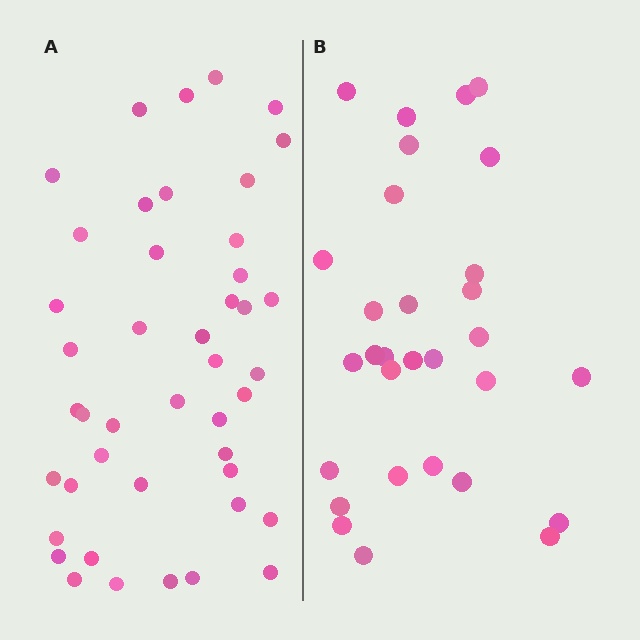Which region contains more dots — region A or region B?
Region A (the left region) has more dots.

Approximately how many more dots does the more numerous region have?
Region A has approximately 15 more dots than region B.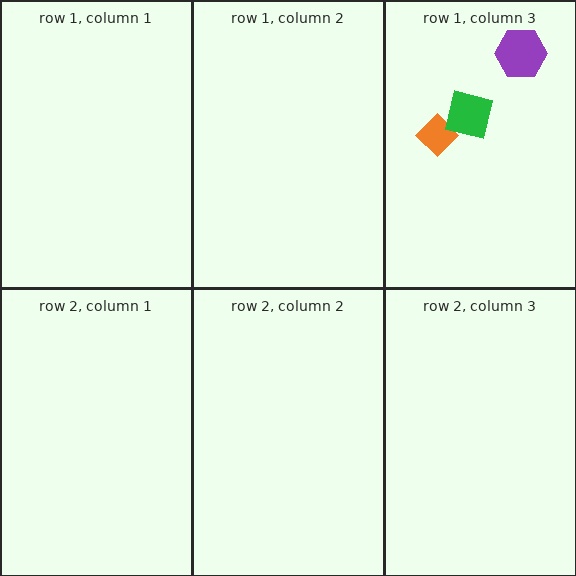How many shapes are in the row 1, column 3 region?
3.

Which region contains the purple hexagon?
The row 1, column 3 region.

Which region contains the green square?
The row 1, column 3 region.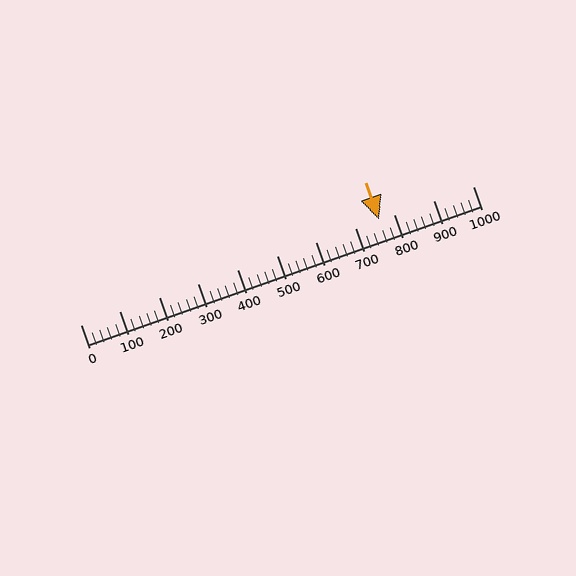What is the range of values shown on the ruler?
The ruler shows values from 0 to 1000.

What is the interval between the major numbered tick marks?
The major tick marks are spaced 100 units apart.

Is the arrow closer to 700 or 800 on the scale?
The arrow is closer to 800.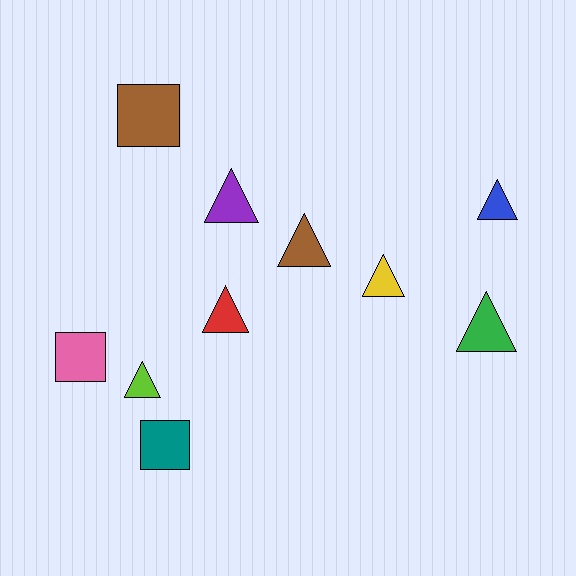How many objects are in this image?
There are 10 objects.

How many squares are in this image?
There are 3 squares.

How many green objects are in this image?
There is 1 green object.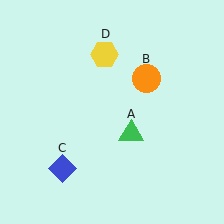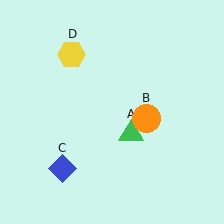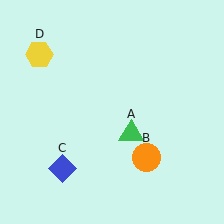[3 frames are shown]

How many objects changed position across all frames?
2 objects changed position: orange circle (object B), yellow hexagon (object D).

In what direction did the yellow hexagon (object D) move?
The yellow hexagon (object D) moved left.